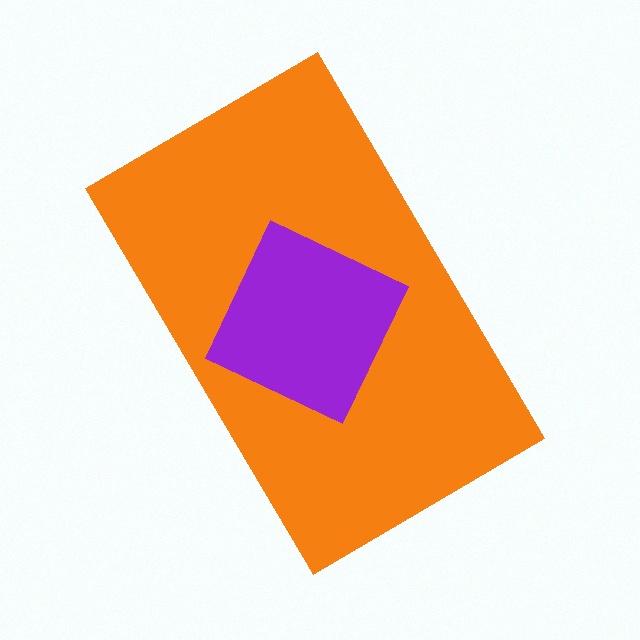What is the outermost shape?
The orange rectangle.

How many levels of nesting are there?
2.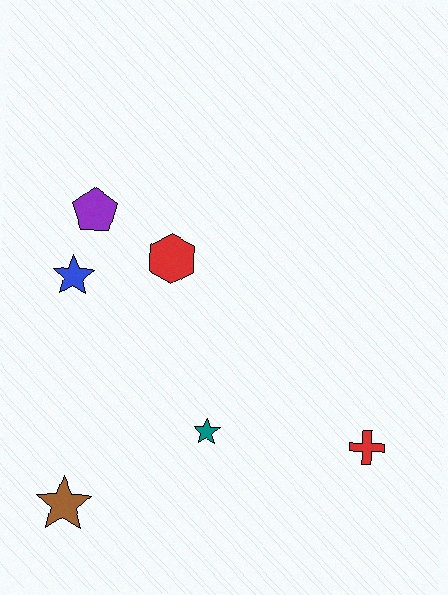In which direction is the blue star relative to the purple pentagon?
The blue star is below the purple pentagon.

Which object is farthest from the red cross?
The purple pentagon is farthest from the red cross.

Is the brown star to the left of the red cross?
Yes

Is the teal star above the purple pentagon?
No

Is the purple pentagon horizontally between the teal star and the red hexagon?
No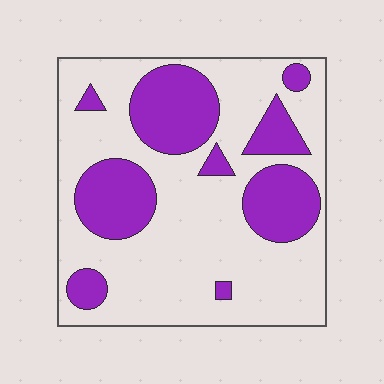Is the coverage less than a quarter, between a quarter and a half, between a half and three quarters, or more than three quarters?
Between a quarter and a half.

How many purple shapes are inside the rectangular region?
9.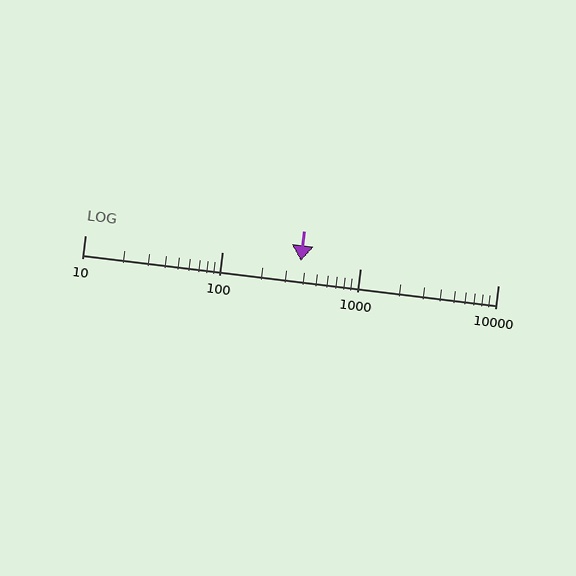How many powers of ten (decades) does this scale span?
The scale spans 3 decades, from 10 to 10000.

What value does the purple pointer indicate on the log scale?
The pointer indicates approximately 370.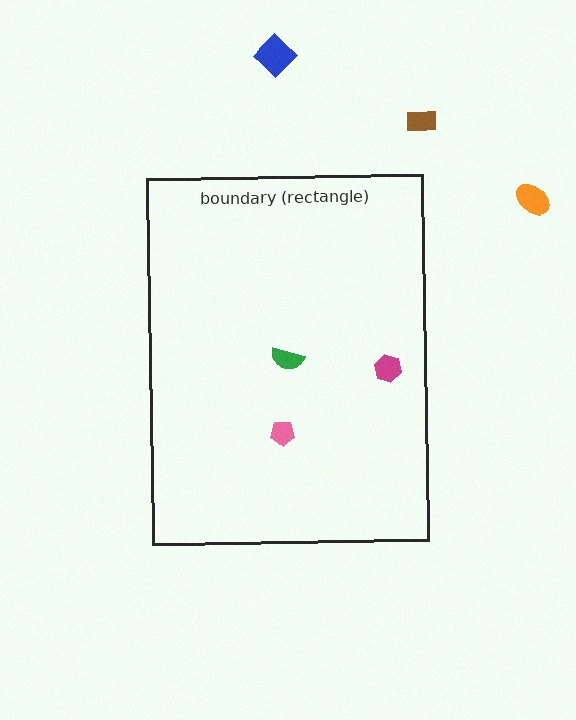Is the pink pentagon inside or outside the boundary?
Inside.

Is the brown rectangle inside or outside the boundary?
Outside.